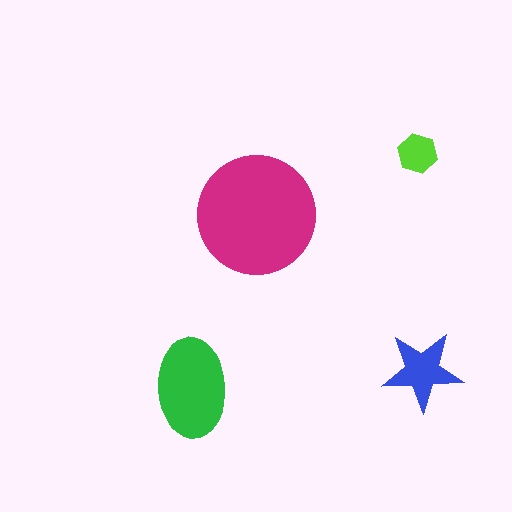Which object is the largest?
The magenta circle.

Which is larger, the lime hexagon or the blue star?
The blue star.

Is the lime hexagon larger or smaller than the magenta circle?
Smaller.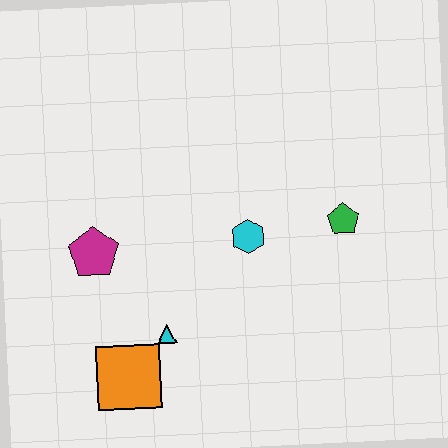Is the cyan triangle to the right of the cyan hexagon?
No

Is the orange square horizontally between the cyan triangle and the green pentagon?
No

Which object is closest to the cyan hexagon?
The green pentagon is closest to the cyan hexagon.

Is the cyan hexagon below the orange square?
No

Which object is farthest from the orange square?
The green pentagon is farthest from the orange square.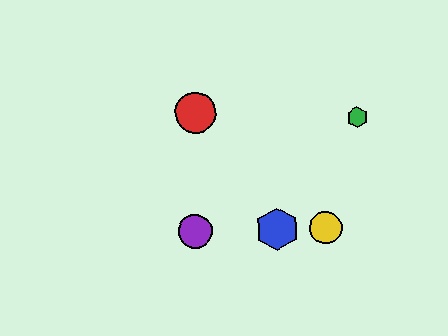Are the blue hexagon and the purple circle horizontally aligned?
Yes, both are at y≈229.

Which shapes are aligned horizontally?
The blue hexagon, the yellow circle, the purple circle are aligned horizontally.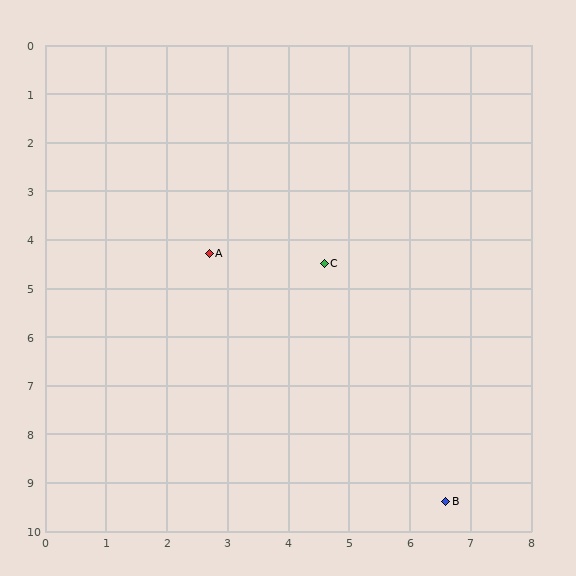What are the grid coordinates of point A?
Point A is at approximately (2.7, 4.3).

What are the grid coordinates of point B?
Point B is at approximately (6.6, 9.4).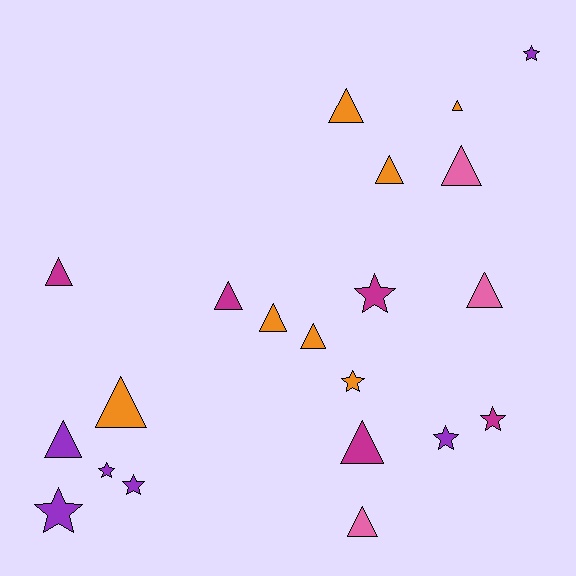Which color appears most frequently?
Orange, with 7 objects.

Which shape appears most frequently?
Triangle, with 13 objects.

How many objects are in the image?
There are 21 objects.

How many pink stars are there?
There are no pink stars.